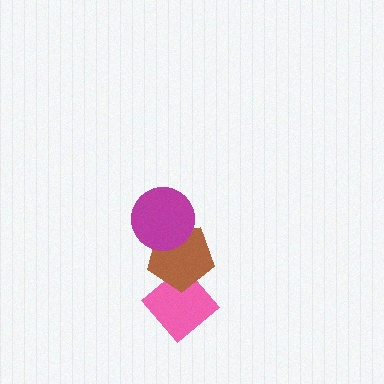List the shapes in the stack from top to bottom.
From top to bottom: the magenta circle, the brown pentagon, the pink diamond.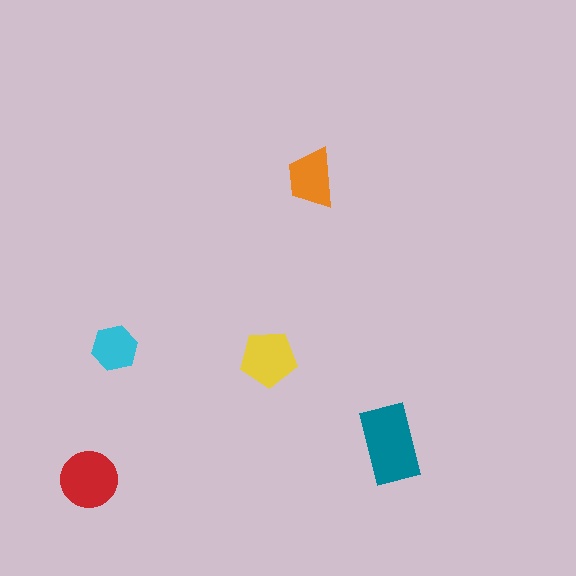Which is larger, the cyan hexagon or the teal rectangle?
The teal rectangle.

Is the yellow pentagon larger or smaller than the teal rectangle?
Smaller.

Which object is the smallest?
The cyan hexagon.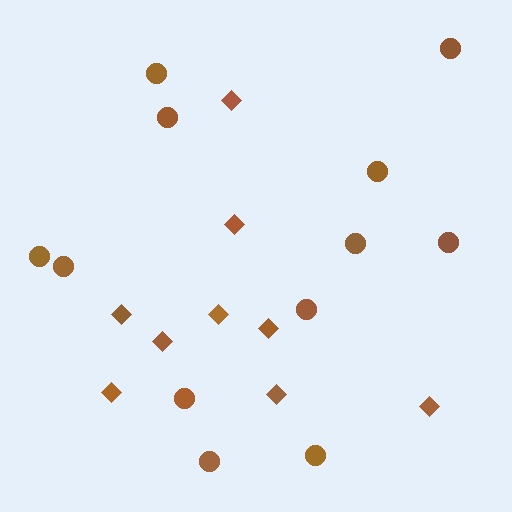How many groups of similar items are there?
There are 2 groups: one group of circles (12) and one group of diamonds (9).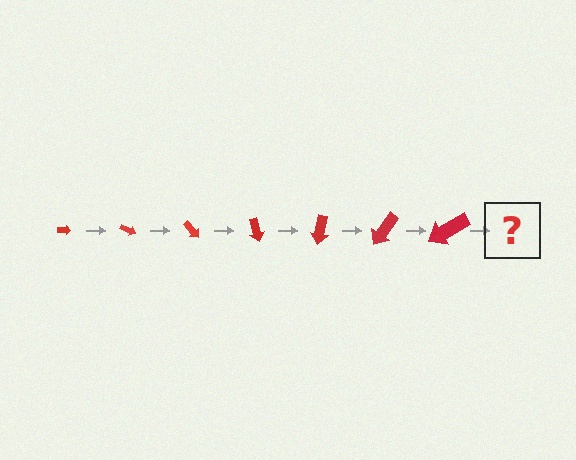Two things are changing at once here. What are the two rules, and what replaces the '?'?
The two rules are that the arrow grows larger each step and it rotates 25 degrees each step. The '?' should be an arrow, larger than the previous one and rotated 175 degrees from the start.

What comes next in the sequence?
The next element should be an arrow, larger than the previous one and rotated 175 degrees from the start.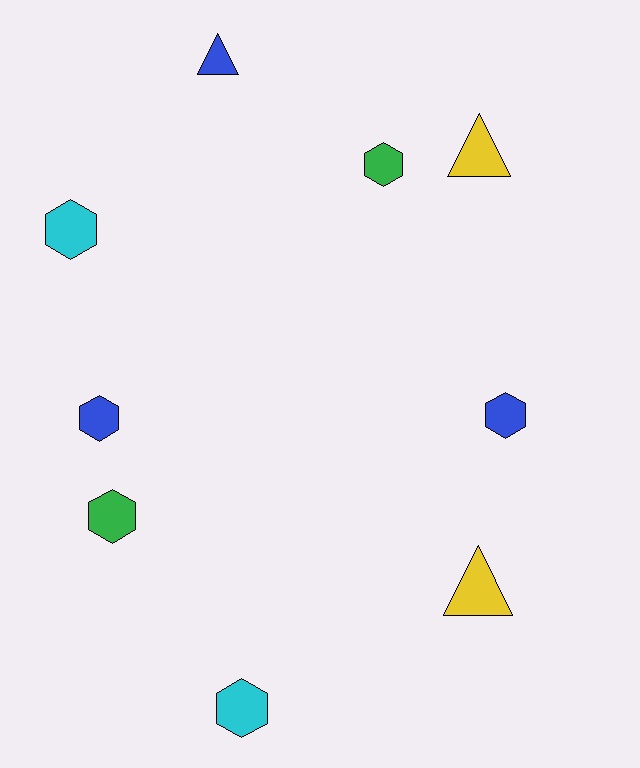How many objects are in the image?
There are 9 objects.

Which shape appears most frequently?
Hexagon, with 6 objects.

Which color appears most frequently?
Blue, with 3 objects.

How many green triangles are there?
There are no green triangles.